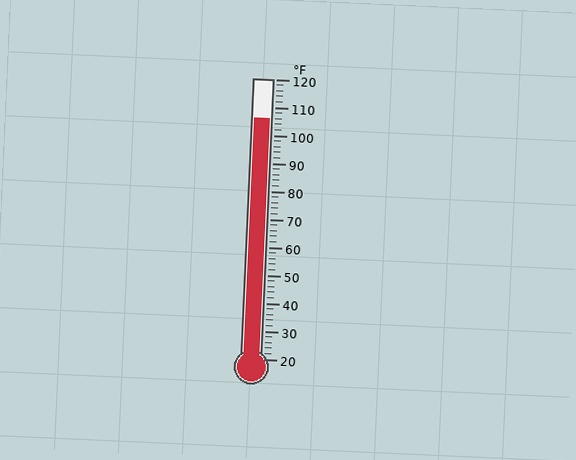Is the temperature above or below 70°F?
The temperature is above 70°F.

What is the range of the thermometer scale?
The thermometer scale ranges from 20°F to 120°F.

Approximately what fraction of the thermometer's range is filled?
The thermometer is filled to approximately 85% of its range.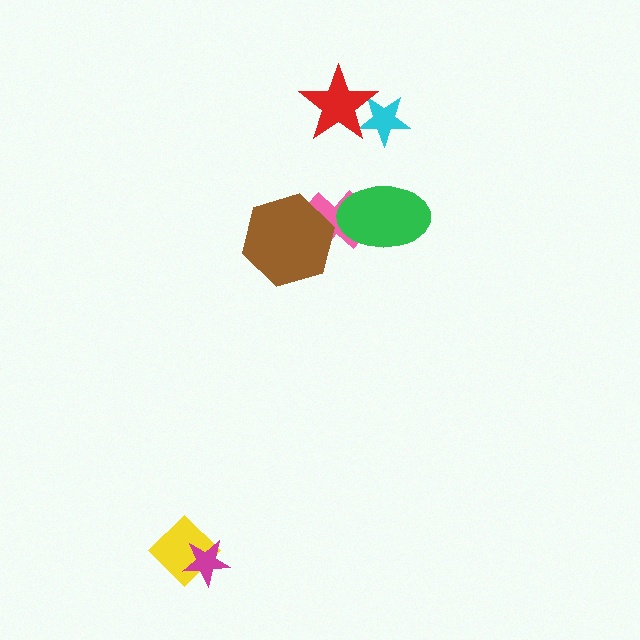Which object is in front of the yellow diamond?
The magenta star is in front of the yellow diamond.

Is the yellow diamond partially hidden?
Yes, it is partially covered by another shape.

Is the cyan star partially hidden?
Yes, it is partially covered by another shape.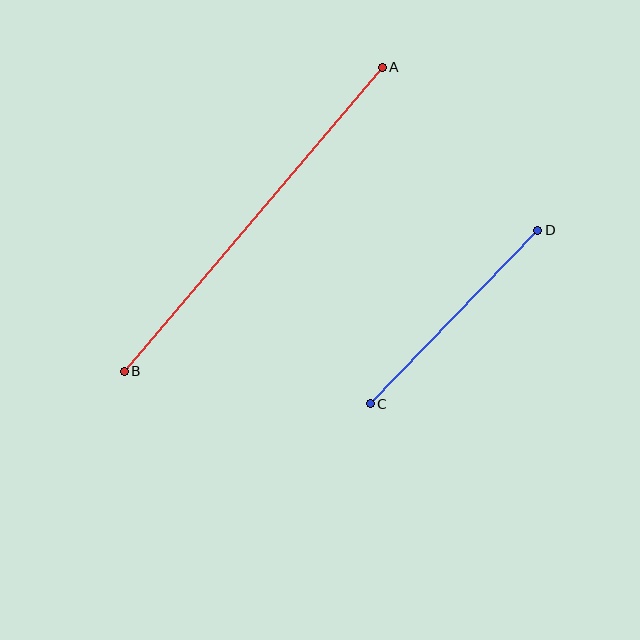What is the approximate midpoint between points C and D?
The midpoint is at approximately (454, 317) pixels.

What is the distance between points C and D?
The distance is approximately 241 pixels.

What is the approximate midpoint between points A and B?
The midpoint is at approximately (253, 219) pixels.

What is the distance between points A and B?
The distance is approximately 399 pixels.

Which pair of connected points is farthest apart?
Points A and B are farthest apart.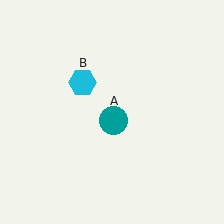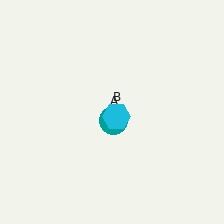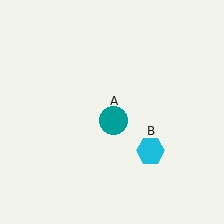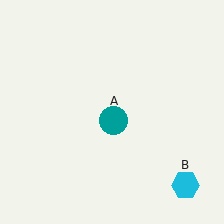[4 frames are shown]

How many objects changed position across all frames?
1 object changed position: cyan hexagon (object B).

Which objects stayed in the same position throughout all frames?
Teal circle (object A) remained stationary.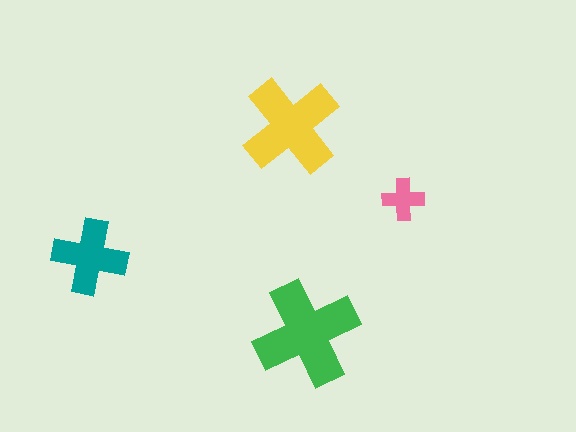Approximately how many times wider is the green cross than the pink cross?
About 2.5 times wider.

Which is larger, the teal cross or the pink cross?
The teal one.